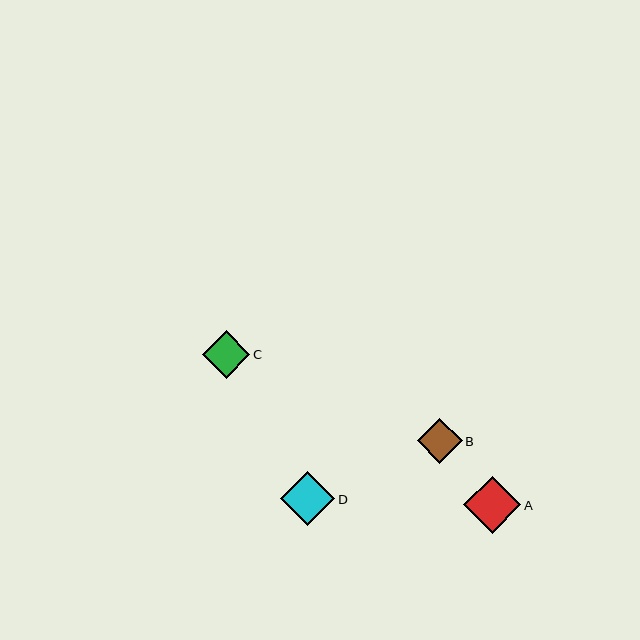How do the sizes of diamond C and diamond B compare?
Diamond C and diamond B are approximately the same size.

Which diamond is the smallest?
Diamond B is the smallest with a size of approximately 45 pixels.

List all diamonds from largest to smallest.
From largest to smallest: A, D, C, B.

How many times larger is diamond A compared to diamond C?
Diamond A is approximately 1.2 times the size of diamond C.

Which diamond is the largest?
Diamond A is the largest with a size of approximately 57 pixels.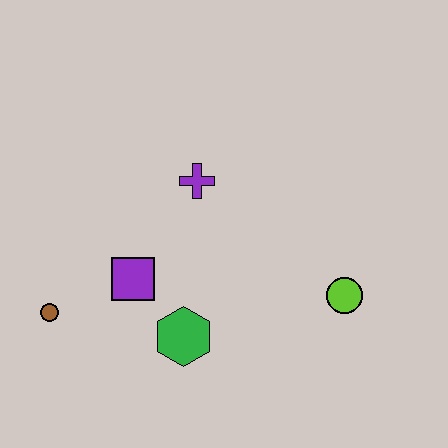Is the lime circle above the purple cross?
No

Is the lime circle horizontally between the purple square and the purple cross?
No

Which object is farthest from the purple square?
The lime circle is farthest from the purple square.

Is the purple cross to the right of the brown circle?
Yes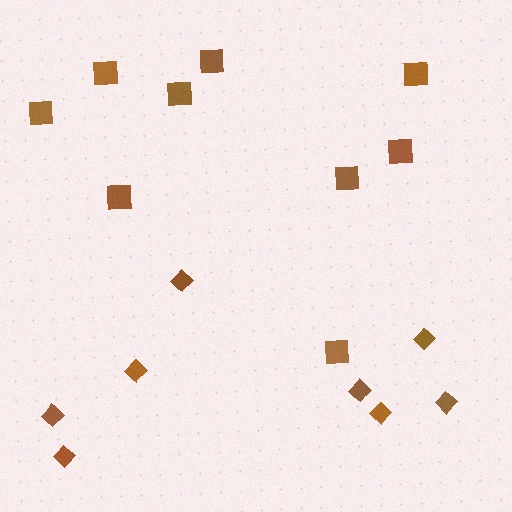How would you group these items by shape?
There are 2 groups: one group of squares (9) and one group of diamonds (8).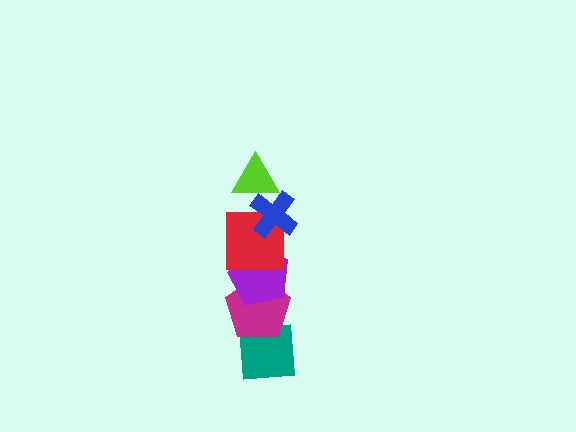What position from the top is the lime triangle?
The lime triangle is 1st from the top.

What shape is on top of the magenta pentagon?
The purple pentagon is on top of the magenta pentagon.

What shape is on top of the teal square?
The magenta pentagon is on top of the teal square.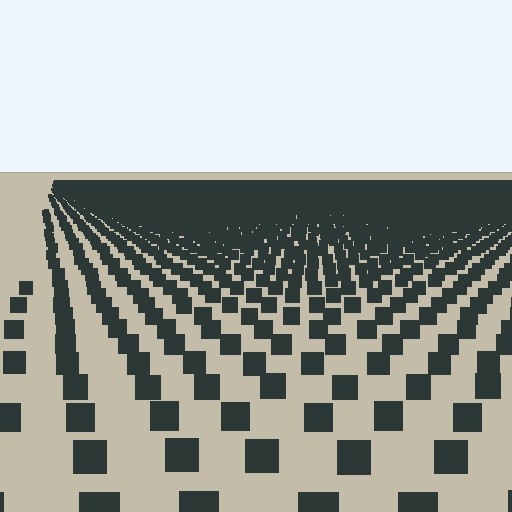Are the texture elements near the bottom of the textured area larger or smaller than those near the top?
Larger. Near the bottom, elements are closer to the viewer and appear at a bigger on-screen size.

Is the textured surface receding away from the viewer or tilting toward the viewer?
The surface is receding away from the viewer. Texture elements get smaller and denser toward the top.